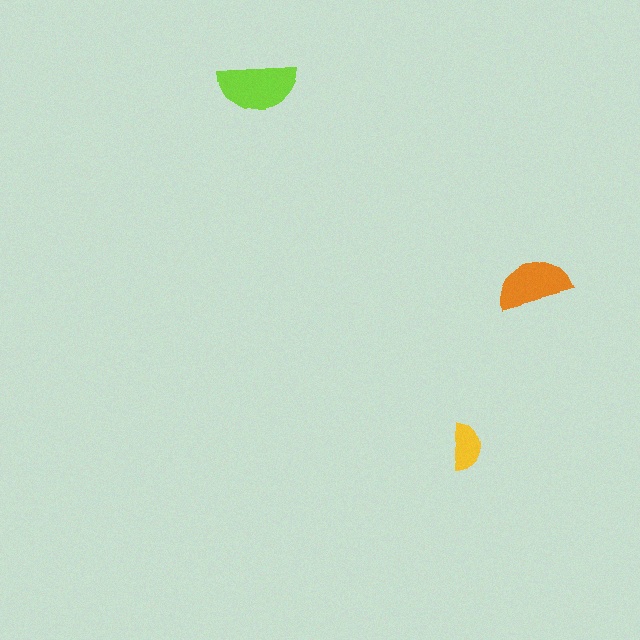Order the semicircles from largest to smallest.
the lime one, the orange one, the yellow one.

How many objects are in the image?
There are 3 objects in the image.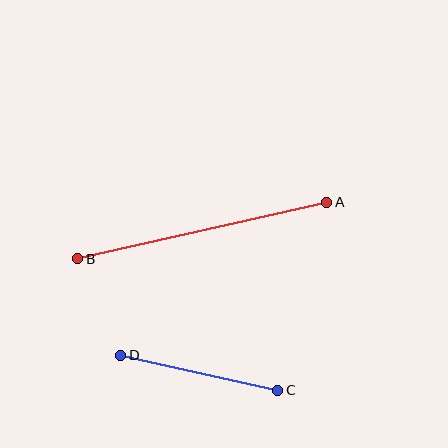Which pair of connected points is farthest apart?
Points A and B are farthest apart.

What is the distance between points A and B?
The distance is approximately 255 pixels.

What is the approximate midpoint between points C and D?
The midpoint is at approximately (199, 373) pixels.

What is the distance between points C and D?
The distance is approximately 161 pixels.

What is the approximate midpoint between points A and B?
The midpoint is at approximately (202, 231) pixels.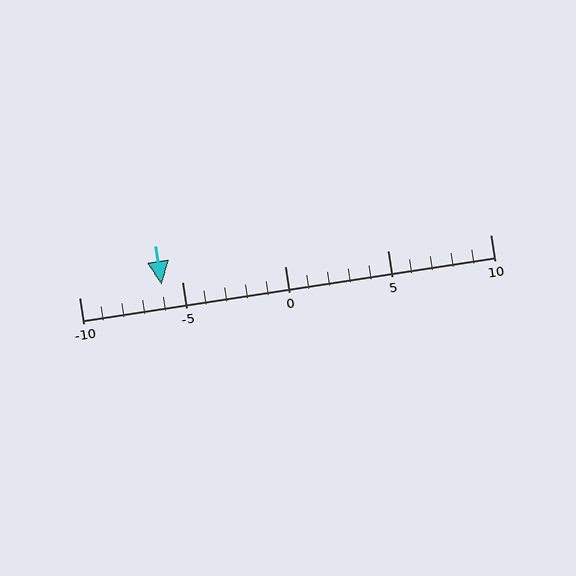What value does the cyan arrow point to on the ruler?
The cyan arrow points to approximately -6.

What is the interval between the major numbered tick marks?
The major tick marks are spaced 5 units apart.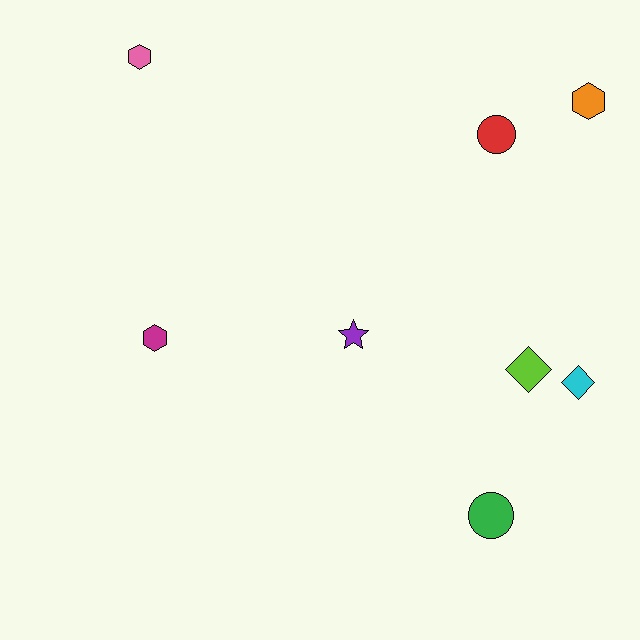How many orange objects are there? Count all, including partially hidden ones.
There is 1 orange object.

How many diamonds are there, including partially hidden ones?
There are 2 diamonds.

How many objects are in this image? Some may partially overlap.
There are 8 objects.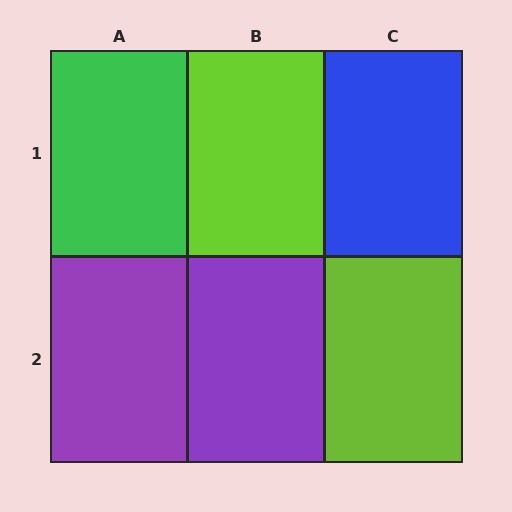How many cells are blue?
1 cell is blue.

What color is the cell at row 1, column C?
Blue.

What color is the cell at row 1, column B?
Lime.